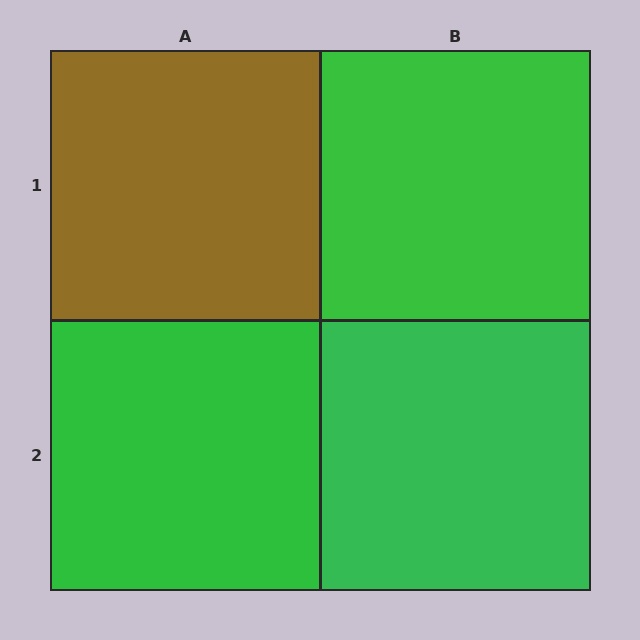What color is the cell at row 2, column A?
Green.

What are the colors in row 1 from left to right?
Brown, green.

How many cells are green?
3 cells are green.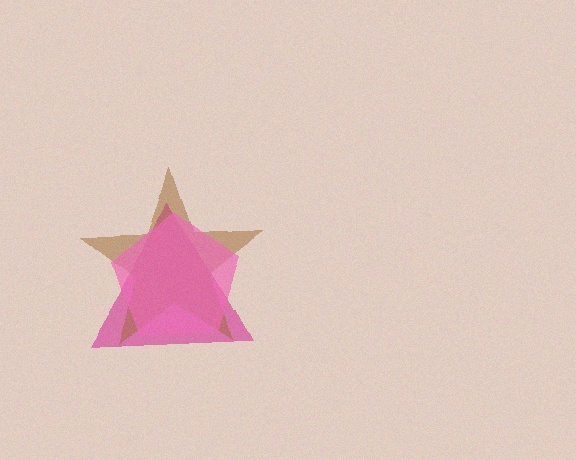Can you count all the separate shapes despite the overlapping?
Yes, there are 3 separate shapes.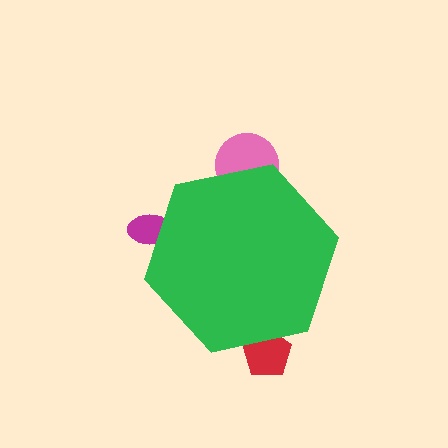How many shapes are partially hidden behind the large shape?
3 shapes are partially hidden.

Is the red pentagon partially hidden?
Yes, the red pentagon is partially hidden behind the green hexagon.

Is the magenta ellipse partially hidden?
Yes, the magenta ellipse is partially hidden behind the green hexagon.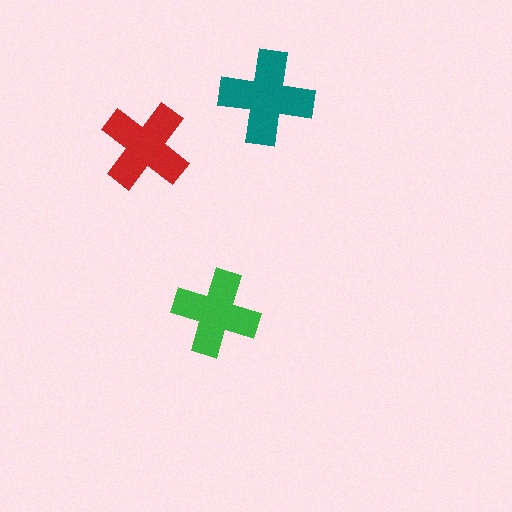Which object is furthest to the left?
The red cross is leftmost.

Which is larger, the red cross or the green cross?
The red one.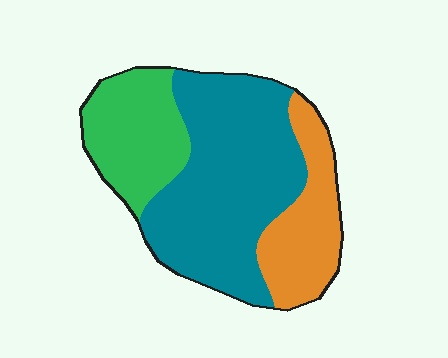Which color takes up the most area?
Teal, at roughly 55%.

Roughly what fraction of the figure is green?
Green covers 24% of the figure.